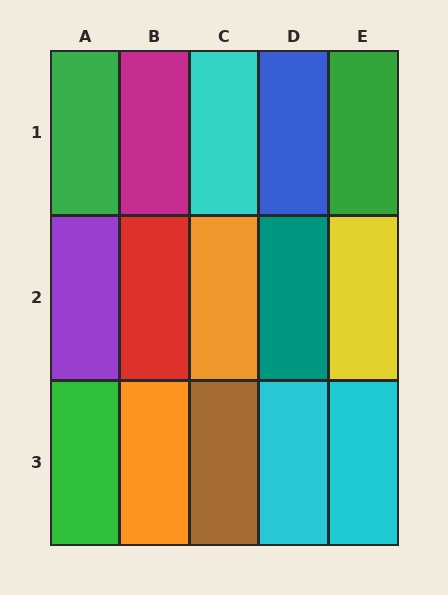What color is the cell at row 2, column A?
Purple.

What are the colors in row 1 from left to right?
Green, magenta, cyan, blue, green.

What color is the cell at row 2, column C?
Orange.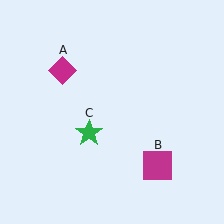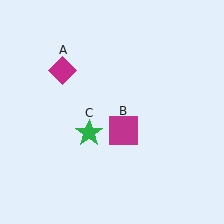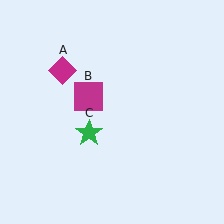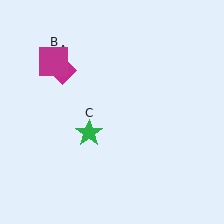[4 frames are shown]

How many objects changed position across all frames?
1 object changed position: magenta square (object B).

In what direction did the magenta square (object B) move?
The magenta square (object B) moved up and to the left.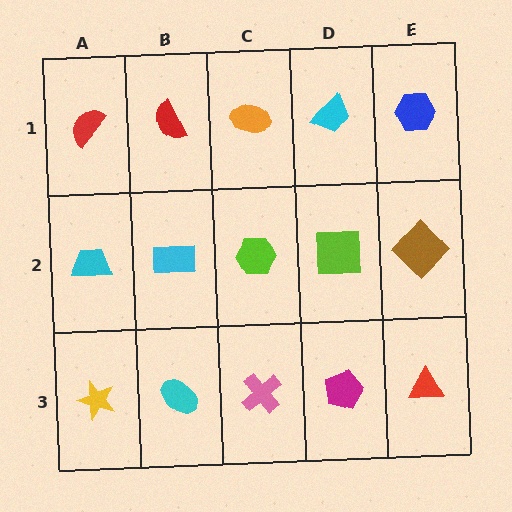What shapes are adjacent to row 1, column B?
A cyan rectangle (row 2, column B), a red semicircle (row 1, column A), an orange ellipse (row 1, column C).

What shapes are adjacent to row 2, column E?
A blue hexagon (row 1, column E), a red triangle (row 3, column E), a lime square (row 2, column D).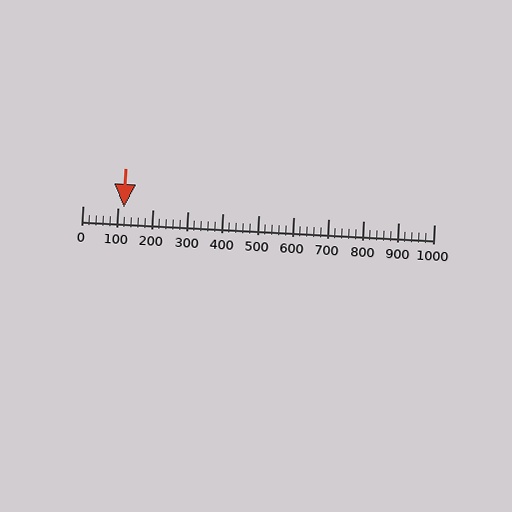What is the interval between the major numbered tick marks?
The major tick marks are spaced 100 units apart.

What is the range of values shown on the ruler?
The ruler shows values from 0 to 1000.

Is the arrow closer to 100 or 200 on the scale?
The arrow is closer to 100.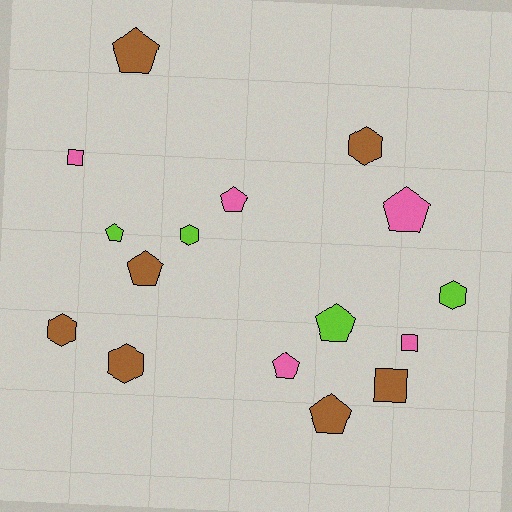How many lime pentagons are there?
There are 2 lime pentagons.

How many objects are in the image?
There are 16 objects.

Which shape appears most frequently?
Pentagon, with 8 objects.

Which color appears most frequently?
Brown, with 7 objects.